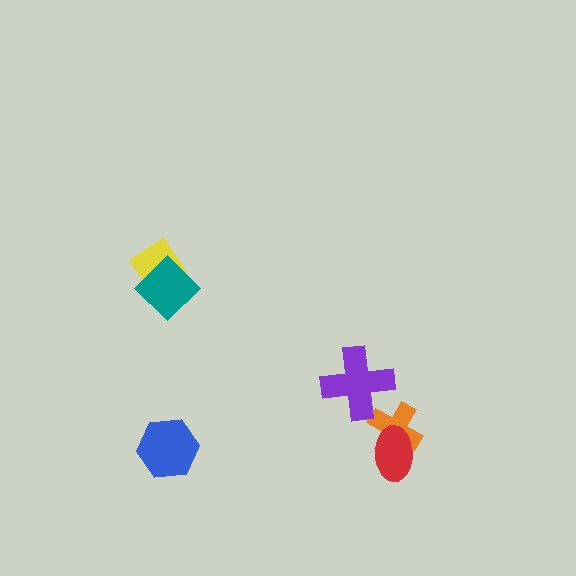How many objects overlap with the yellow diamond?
1 object overlaps with the yellow diamond.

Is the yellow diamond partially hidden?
Yes, it is partially covered by another shape.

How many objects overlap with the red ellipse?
1 object overlaps with the red ellipse.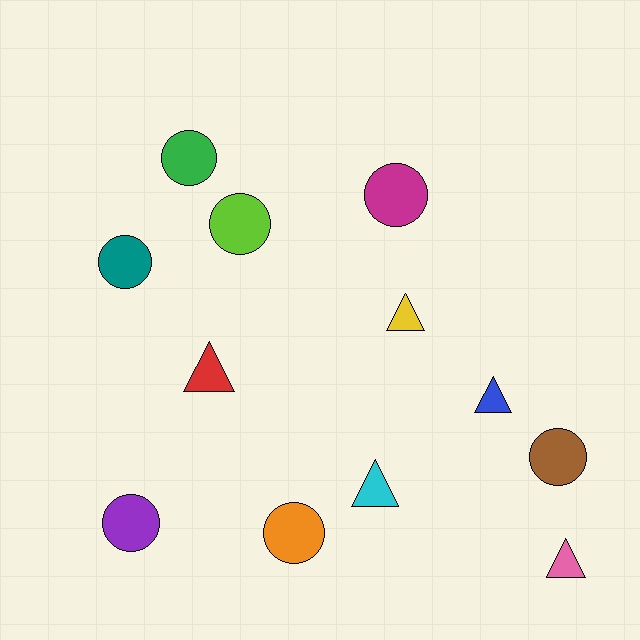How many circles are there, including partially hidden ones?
There are 7 circles.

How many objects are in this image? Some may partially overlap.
There are 12 objects.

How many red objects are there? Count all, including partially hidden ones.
There is 1 red object.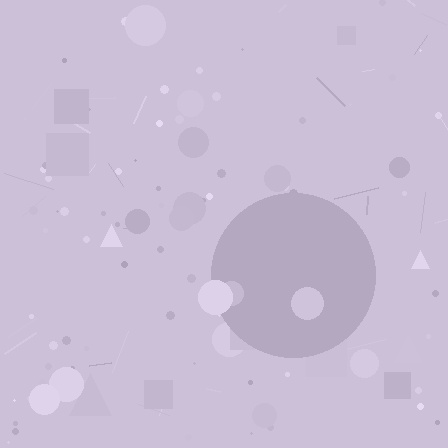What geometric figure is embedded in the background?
A circle is embedded in the background.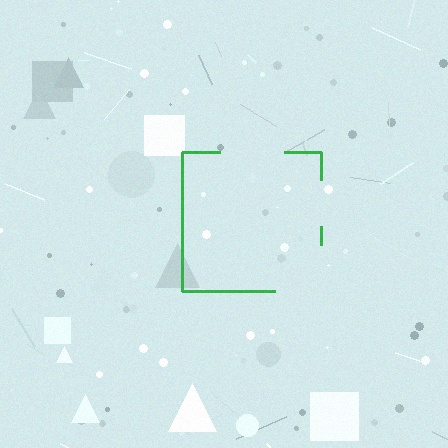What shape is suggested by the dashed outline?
The dashed outline suggests a square.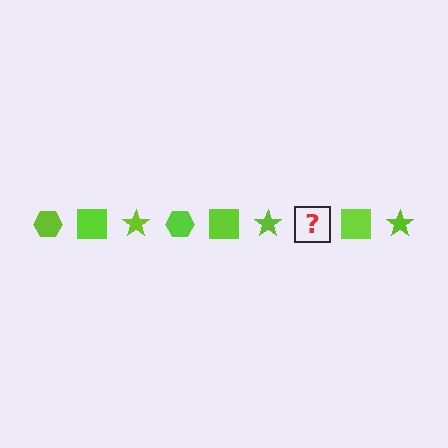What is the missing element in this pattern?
The missing element is a lime hexagon.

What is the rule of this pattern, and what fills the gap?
The rule is that the pattern cycles through hexagon, square, star shapes in lime. The gap should be filled with a lime hexagon.